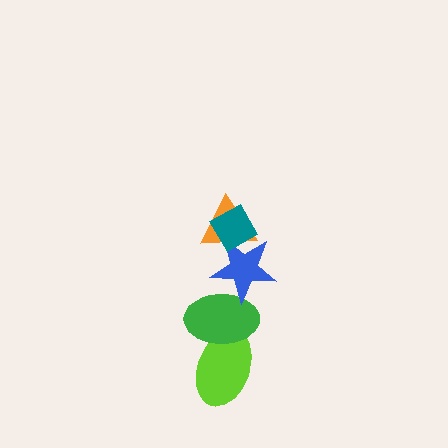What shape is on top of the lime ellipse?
The green ellipse is on top of the lime ellipse.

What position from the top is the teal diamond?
The teal diamond is 1st from the top.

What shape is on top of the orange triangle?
The teal diamond is on top of the orange triangle.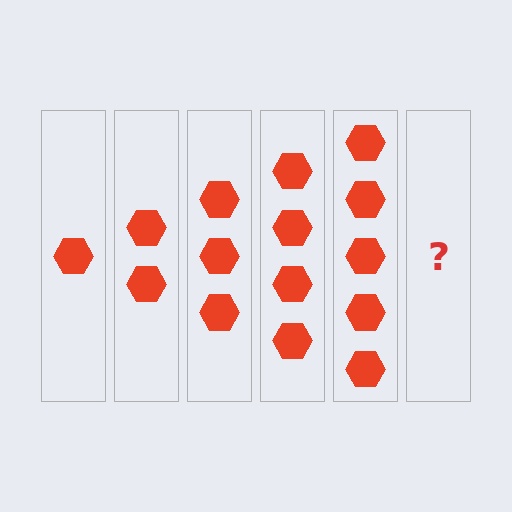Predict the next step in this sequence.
The next step is 6 hexagons.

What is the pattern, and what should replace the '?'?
The pattern is that each step adds one more hexagon. The '?' should be 6 hexagons.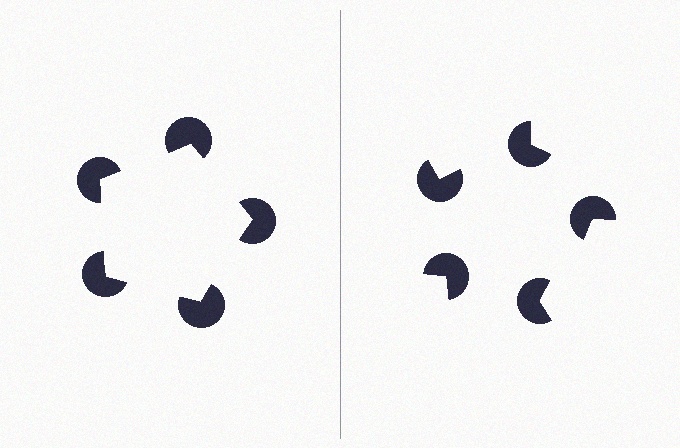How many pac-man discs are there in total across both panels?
10 — 5 on each side.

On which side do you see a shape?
An illusory pentagon appears on the left side. On the right side the wedge cuts are rotated, so no coherent shape forms.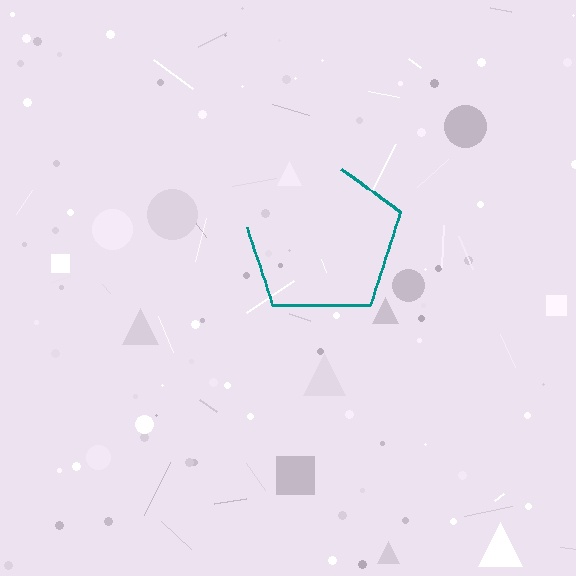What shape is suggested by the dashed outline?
The dashed outline suggests a pentagon.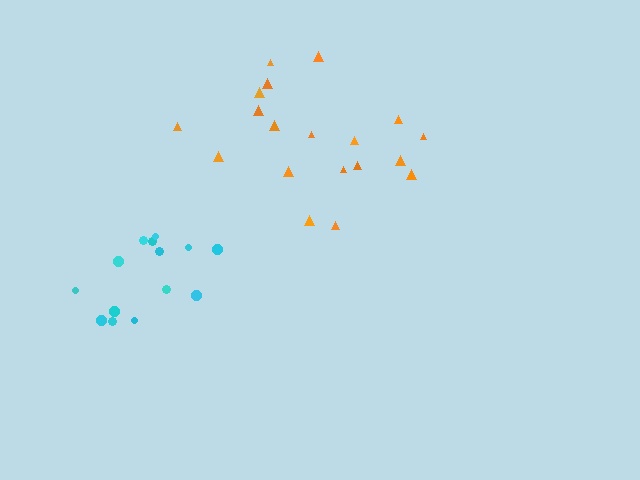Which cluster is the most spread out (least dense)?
Orange.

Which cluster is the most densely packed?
Cyan.